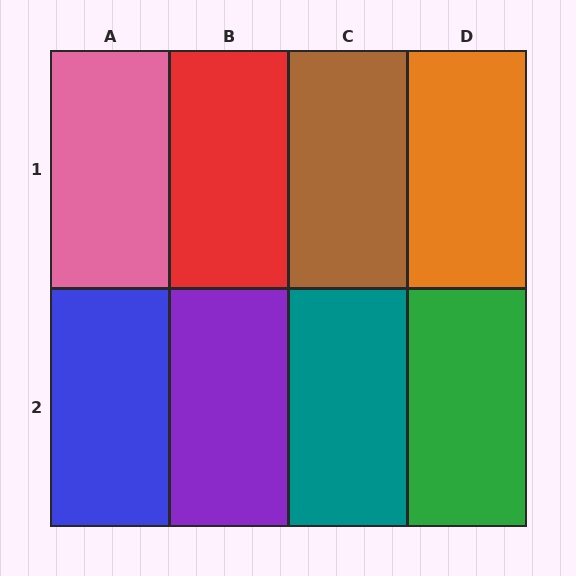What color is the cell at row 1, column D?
Orange.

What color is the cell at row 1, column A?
Pink.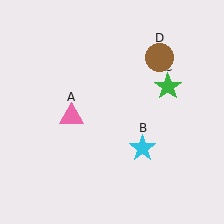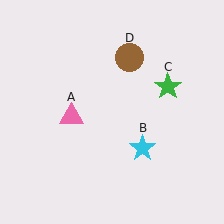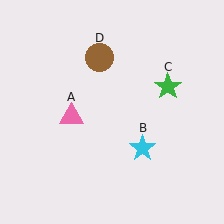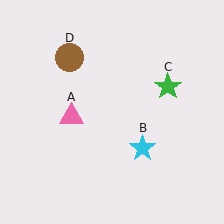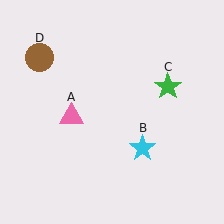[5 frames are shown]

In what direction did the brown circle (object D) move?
The brown circle (object D) moved left.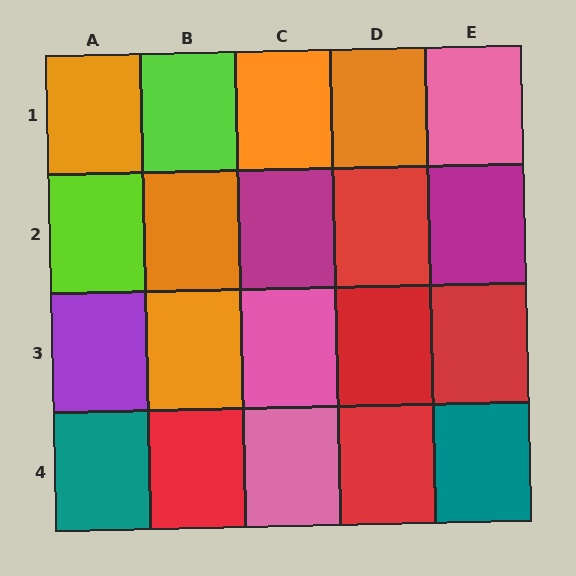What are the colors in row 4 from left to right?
Teal, red, pink, red, teal.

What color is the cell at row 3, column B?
Orange.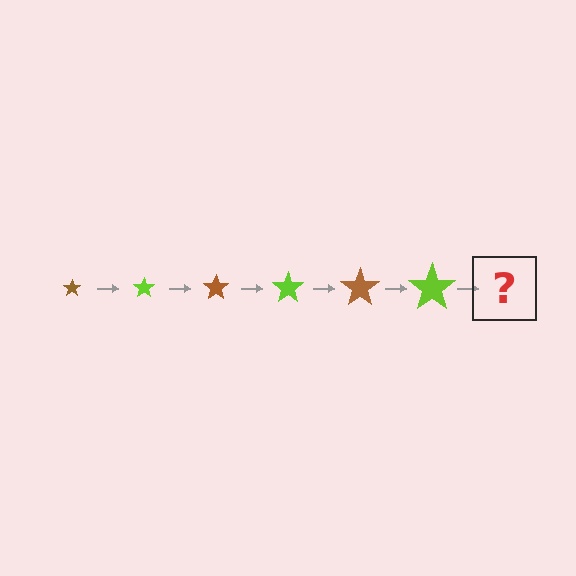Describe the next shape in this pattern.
It should be a brown star, larger than the previous one.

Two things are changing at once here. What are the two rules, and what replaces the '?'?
The two rules are that the star grows larger each step and the color cycles through brown and lime. The '?' should be a brown star, larger than the previous one.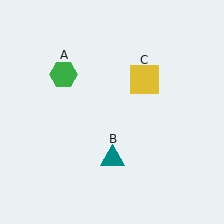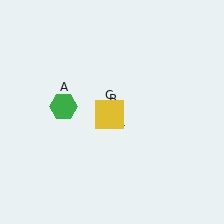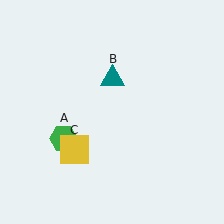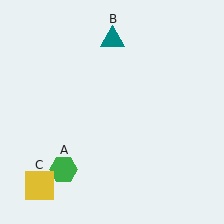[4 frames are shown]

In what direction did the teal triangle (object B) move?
The teal triangle (object B) moved up.